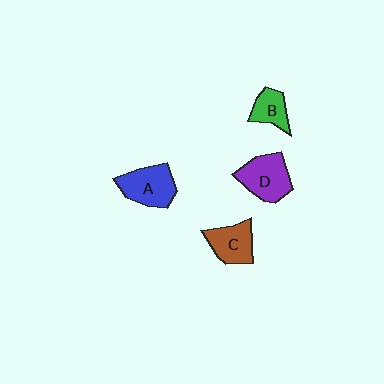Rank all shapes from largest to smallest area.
From largest to smallest: D (purple), A (blue), C (brown), B (green).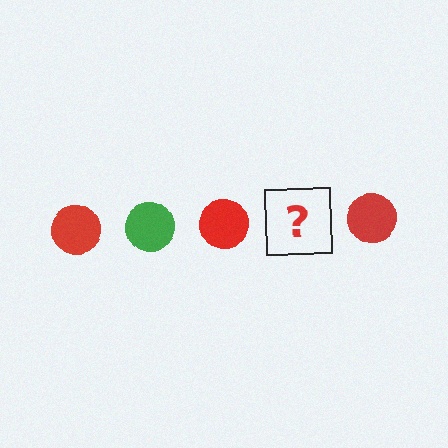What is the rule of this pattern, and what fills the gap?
The rule is that the pattern cycles through red, green circles. The gap should be filled with a green circle.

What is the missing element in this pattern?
The missing element is a green circle.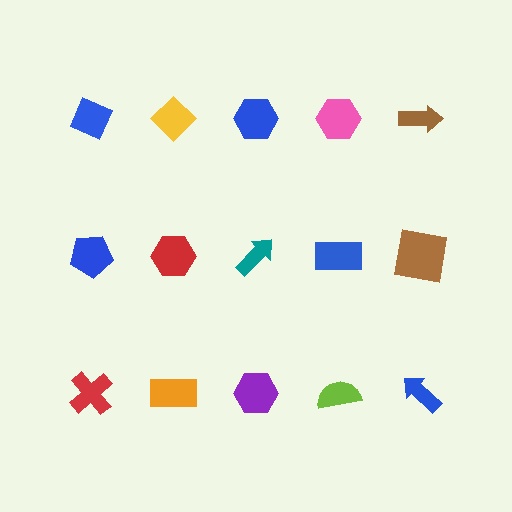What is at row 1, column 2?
A yellow diamond.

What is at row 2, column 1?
A blue pentagon.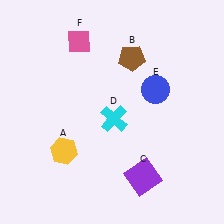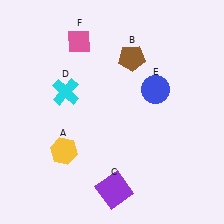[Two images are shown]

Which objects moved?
The objects that moved are: the purple square (C), the cyan cross (D).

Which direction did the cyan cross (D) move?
The cyan cross (D) moved left.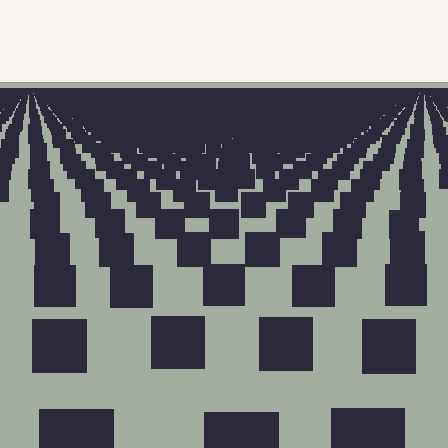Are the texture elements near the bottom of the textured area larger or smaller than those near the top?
Larger. Near the bottom, elements are closer to the viewer and appear at a bigger on-screen size.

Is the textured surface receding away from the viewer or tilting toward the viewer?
The surface is receding away from the viewer. Texture elements get smaller and denser toward the top.